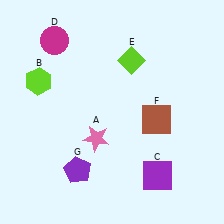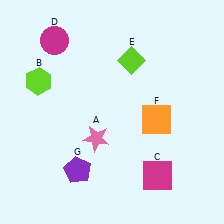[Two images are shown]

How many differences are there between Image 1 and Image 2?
There are 2 differences between the two images.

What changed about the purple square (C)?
In Image 1, C is purple. In Image 2, it changed to magenta.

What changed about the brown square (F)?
In Image 1, F is brown. In Image 2, it changed to orange.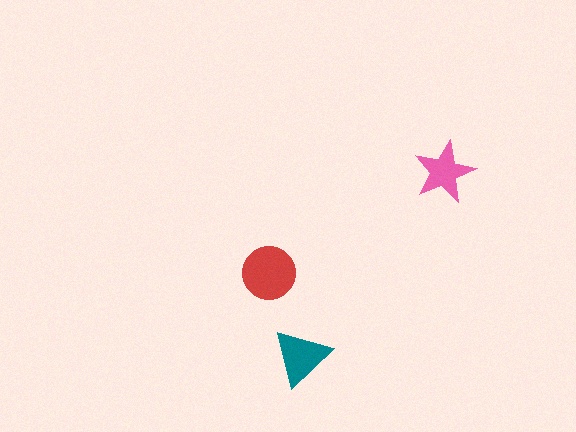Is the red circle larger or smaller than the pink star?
Larger.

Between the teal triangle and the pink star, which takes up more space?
The teal triangle.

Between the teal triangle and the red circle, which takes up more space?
The red circle.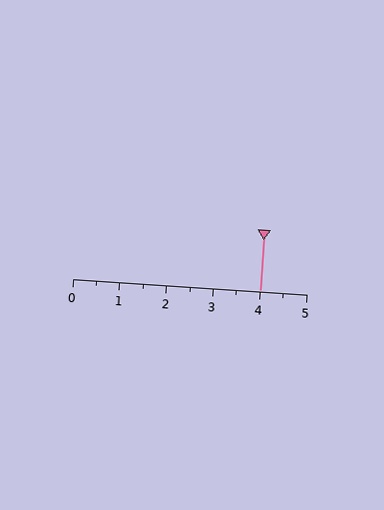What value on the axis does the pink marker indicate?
The marker indicates approximately 4.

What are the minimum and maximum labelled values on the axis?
The axis runs from 0 to 5.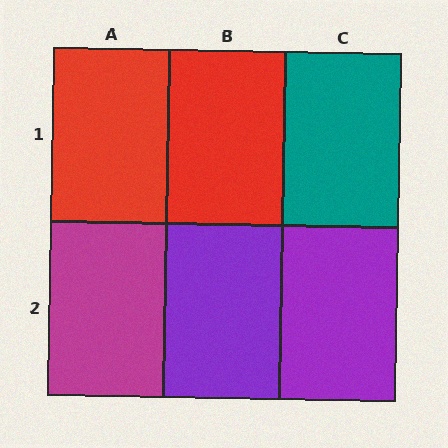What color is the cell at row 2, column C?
Purple.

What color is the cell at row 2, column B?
Purple.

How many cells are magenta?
1 cell is magenta.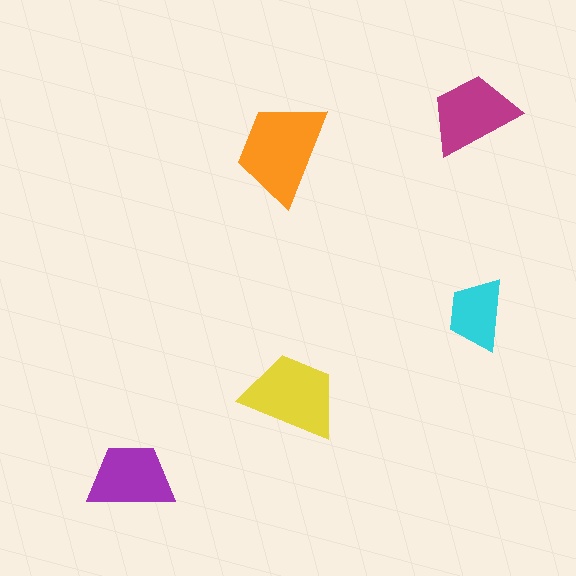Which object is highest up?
The magenta trapezoid is topmost.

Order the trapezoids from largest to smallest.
the orange one, the yellow one, the magenta one, the purple one, the cyan one.